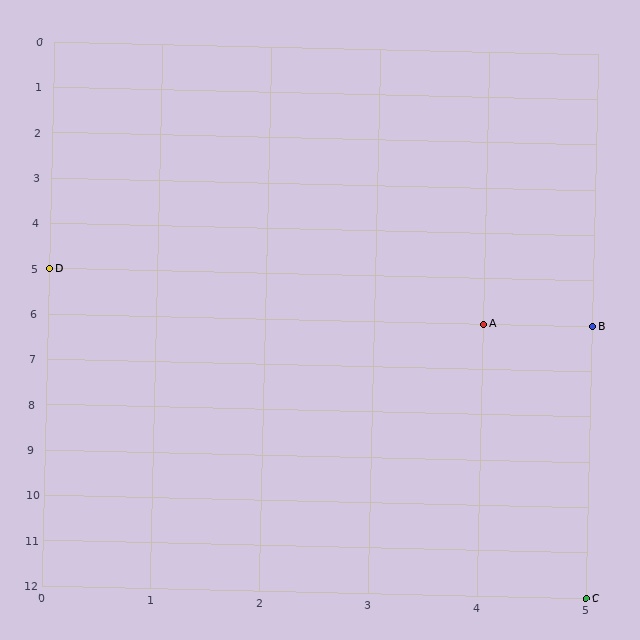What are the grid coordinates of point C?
Point C is at grid coordinates (5, 12).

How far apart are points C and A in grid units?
Points C and A are 1 column and 6 rows apart (about 6.1 grid units diagonally).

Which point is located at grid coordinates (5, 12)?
Point C is at (5, 12).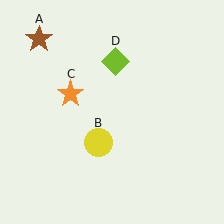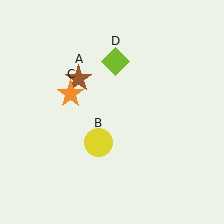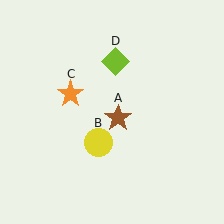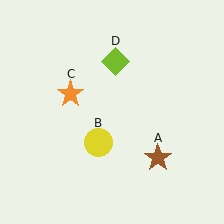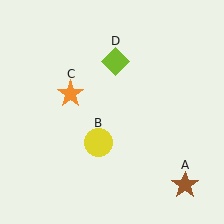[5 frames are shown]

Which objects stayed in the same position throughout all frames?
Yellow circle (object B) and orange star (object C) and lime diamond (object D) remained stationary.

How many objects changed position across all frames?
1 object changed position: brown star (object A).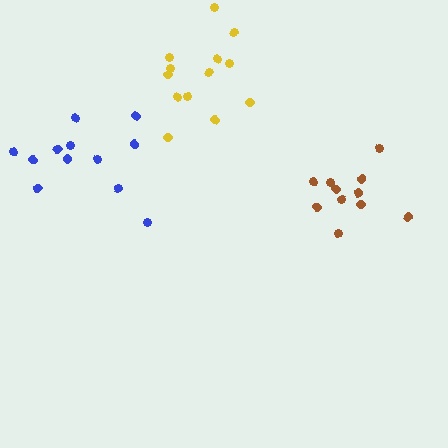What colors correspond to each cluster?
The clusters are colored: blue, yellow, brown.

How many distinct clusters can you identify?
There are 3 distinct clusters.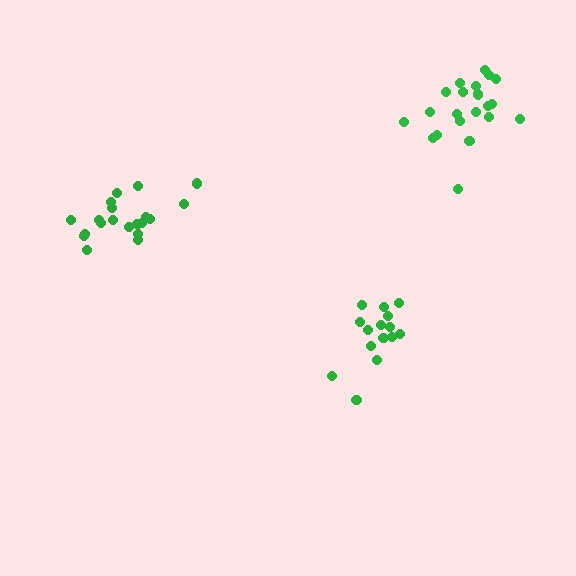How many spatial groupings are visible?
There are 3 spatial groupings.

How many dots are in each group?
Group 1: 15 dots, Group 2: 21 dots, Group 3: 20 dots (56 total).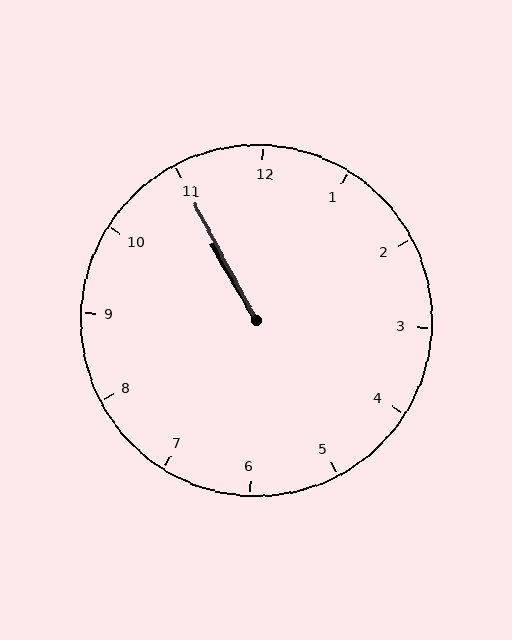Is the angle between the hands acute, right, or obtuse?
It is acute.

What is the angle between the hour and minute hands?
Approximately 2 degrees.